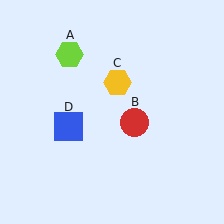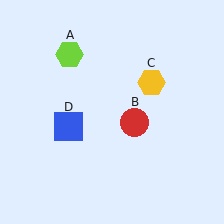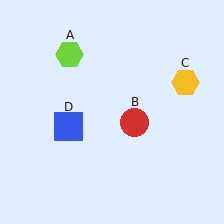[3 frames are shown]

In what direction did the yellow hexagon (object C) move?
The yellow hexagon (object C) moved right.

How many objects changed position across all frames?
1 object changed position: yellow hexagon (object C).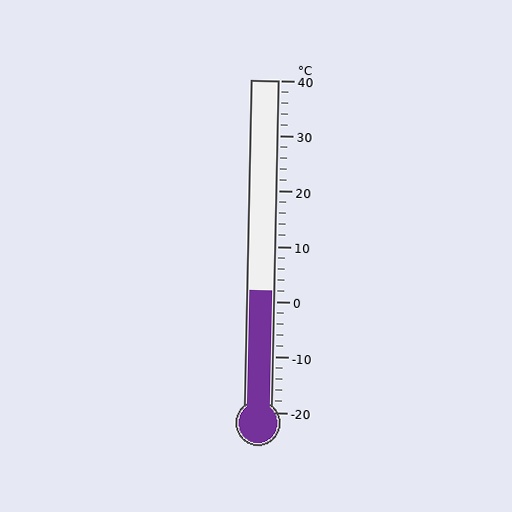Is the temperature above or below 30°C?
The temperature is below 30°C.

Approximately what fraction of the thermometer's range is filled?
The thermometer is filled to approximately 35% of its range.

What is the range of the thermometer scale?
The thermometer scale ranges from -20°C to 40°C.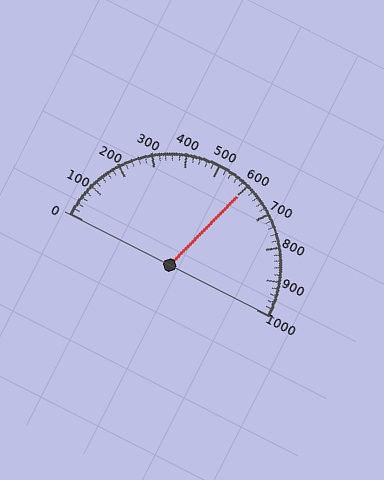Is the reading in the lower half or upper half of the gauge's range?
The reading is in the upper half of the range (0 to 1000).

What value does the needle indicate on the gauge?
The needle indicates approximately 600.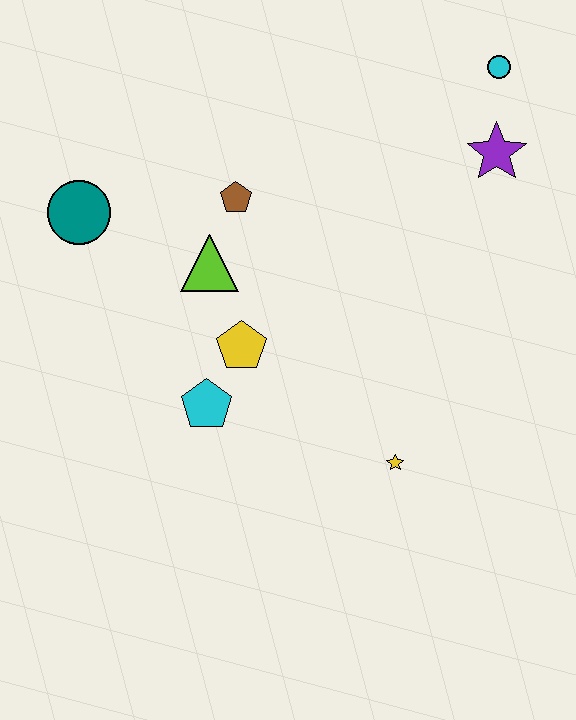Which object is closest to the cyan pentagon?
The yellow pentagon is closest to the cyan pentagon.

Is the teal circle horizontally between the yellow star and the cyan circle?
No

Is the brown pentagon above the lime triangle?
Yes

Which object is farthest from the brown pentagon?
The yellow star is farthest from the brown pentagon.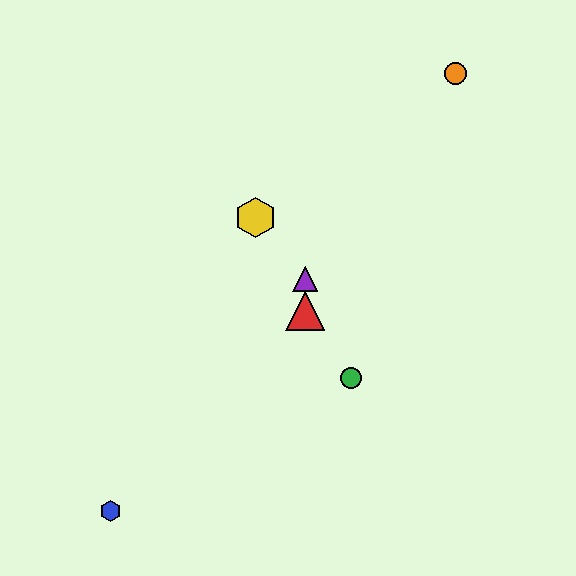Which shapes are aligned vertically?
The red triangle, the purple triangle are aligned vertically.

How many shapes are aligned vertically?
2 shapes (the red triangle, the purple triangle) are aligned vertically.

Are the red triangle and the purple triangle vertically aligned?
Yes, both are at x≈305.